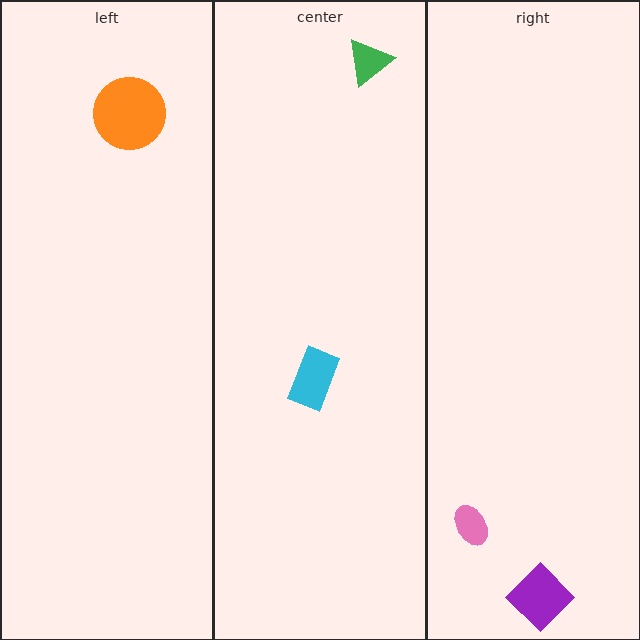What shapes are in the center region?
The cyan rectangle, the green triangle.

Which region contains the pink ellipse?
The right region.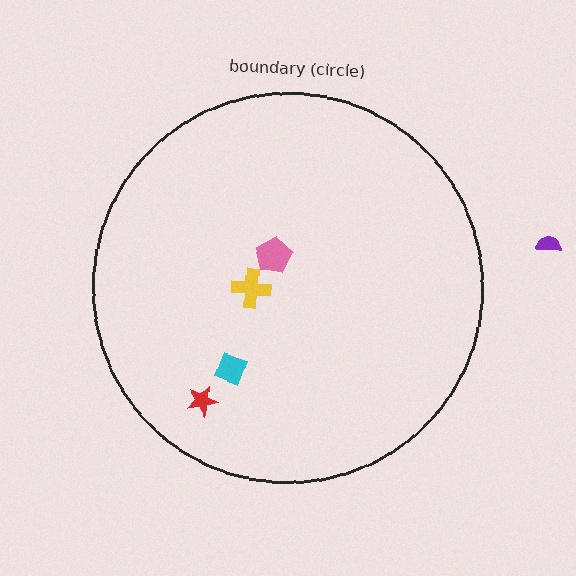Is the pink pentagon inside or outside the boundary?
Inside.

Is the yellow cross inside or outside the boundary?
Inside.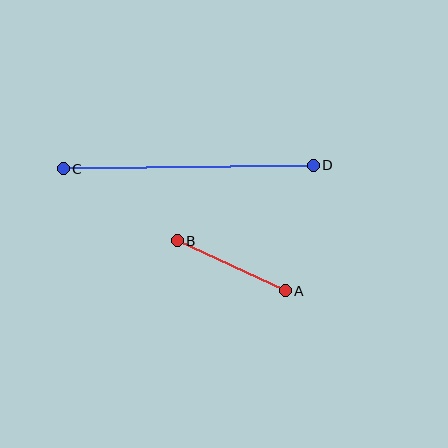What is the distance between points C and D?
The distance is approximately 250 pixels.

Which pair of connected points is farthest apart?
Points C and D are farthest apart.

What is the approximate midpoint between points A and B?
The midpoint is at approximately (231, 266) pixels.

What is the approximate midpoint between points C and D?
The midpoint is at approximately (188, 167) pixels.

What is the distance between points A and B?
The distance is approximately 119 pixels.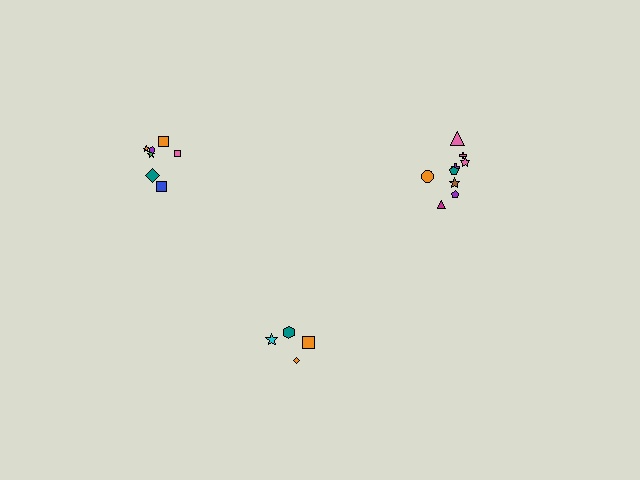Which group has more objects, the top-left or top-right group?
The top-right group.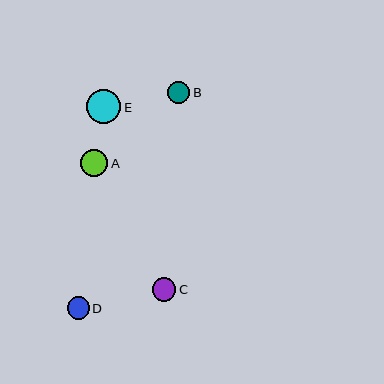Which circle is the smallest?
Circle B is the smallest with a size of approximately 22 pixels.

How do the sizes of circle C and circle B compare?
Circle C and circle B are approximately the same size.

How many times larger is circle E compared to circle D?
Circle E is approximately 1.5 times the size of circle D.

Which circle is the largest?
Circle E is the largest with a size of approximately 34 pixels.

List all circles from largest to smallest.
From largest to smallest: E, A, C, D, B.